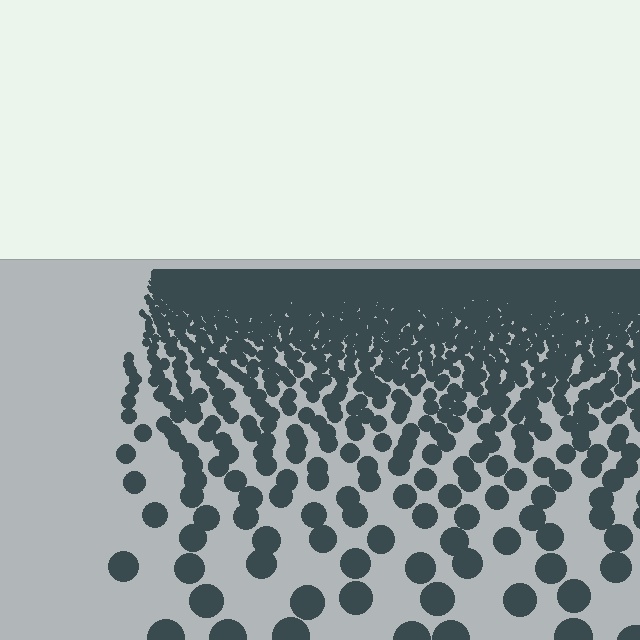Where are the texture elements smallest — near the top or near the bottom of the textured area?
Near the top.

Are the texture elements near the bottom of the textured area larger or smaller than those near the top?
Larger. Near the bottom, elements are closer to the viewer and appear at a bigger on-screen size.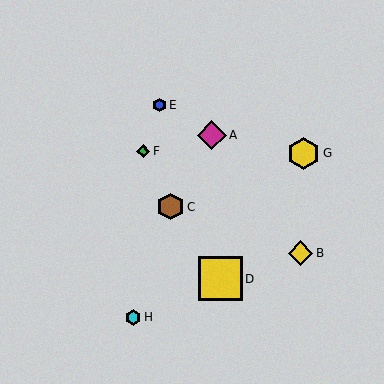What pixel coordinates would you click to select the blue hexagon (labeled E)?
Click at (160, 105) to select the blue hexagon E.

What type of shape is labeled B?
Shape B is a yellow diamond.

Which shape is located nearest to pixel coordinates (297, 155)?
The yellow hexagon (labeled G) at (303, 153) is nearest to that location.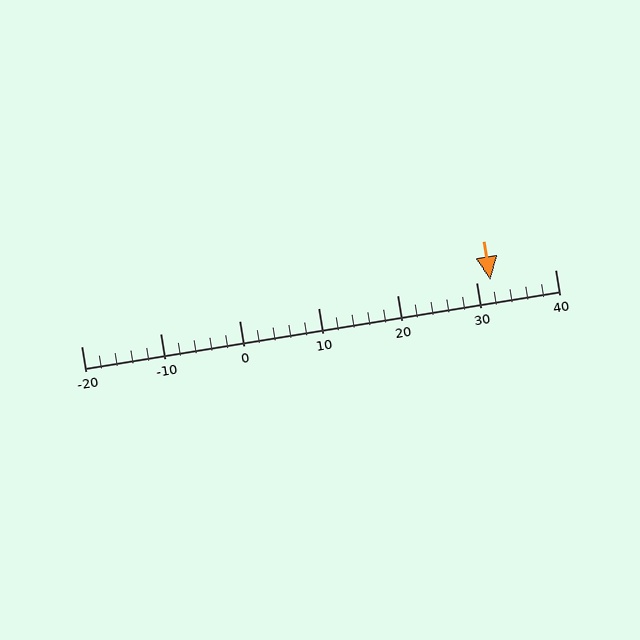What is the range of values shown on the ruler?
The ruler shows values from -20 to 40.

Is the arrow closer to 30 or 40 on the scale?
The arrow is closer to 30.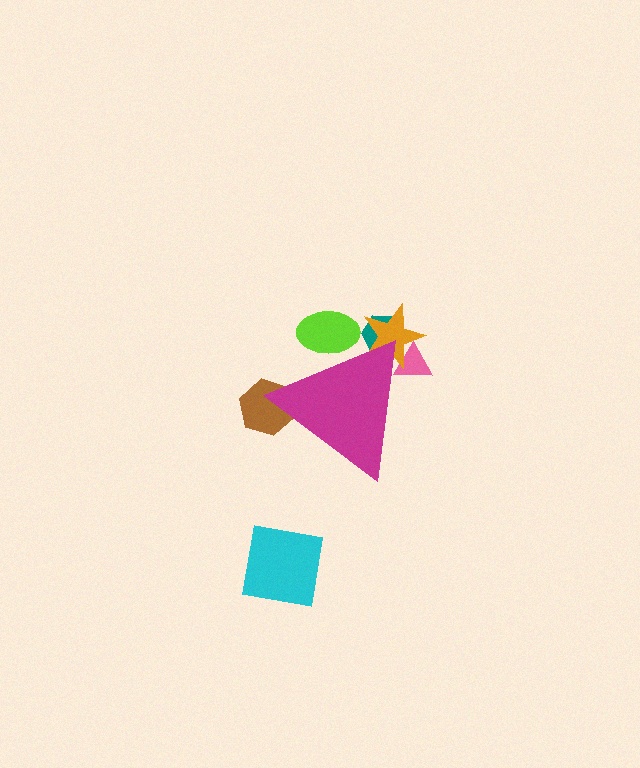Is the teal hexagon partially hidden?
Yes, the teal hexagon is partially hidden behind the magenta triangle.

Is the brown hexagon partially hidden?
Yes, the brown hexagon is partially hidden behind the magenta triangle.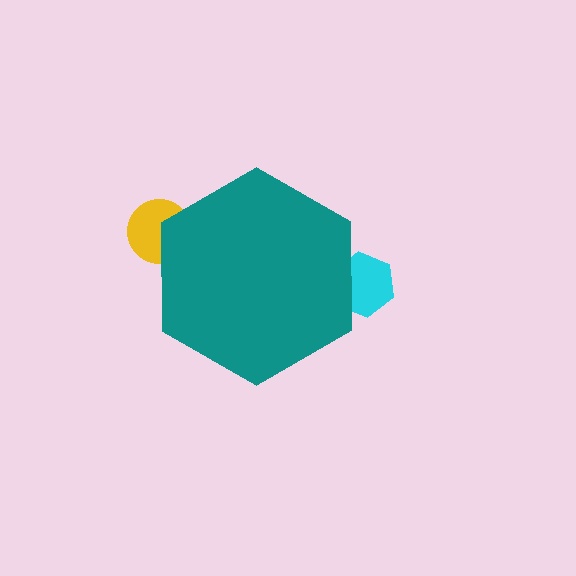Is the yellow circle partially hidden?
Yes, the yellow circle is partially hidden behind the teal hexagon.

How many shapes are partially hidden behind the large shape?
3 shapes are partially hidden.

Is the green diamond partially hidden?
Yes, the green diamond is partially hidden behind the teal hexagon.